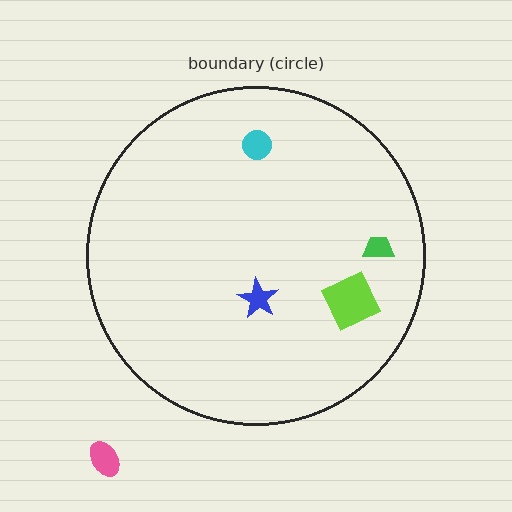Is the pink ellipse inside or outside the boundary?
Outside.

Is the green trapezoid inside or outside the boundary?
Inside.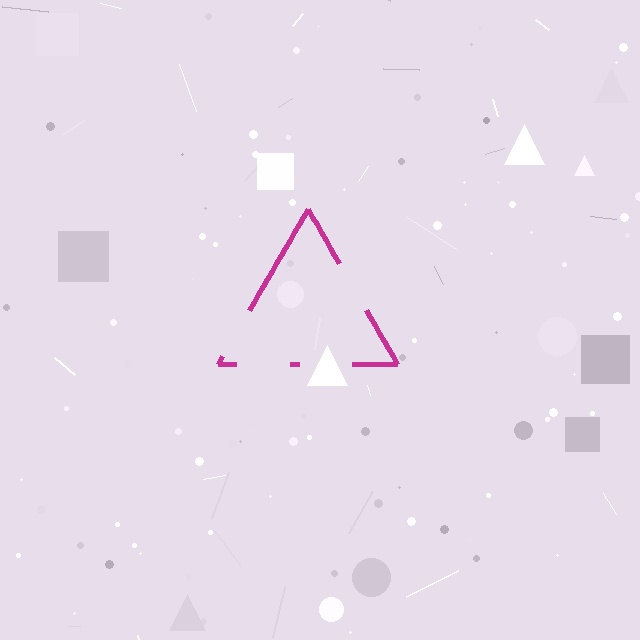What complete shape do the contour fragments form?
The contour fragments form a triangle.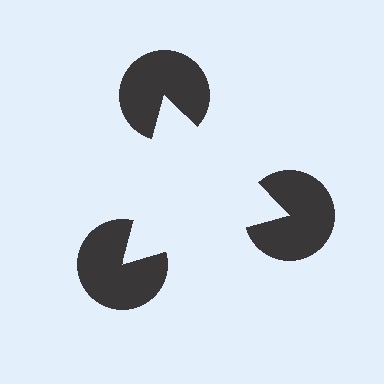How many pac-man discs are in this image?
There are 3 — one at each vertex of the illusory triangle.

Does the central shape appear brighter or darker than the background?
It typically appears slightly brighter than the background, even though no actual brightness change is drawn.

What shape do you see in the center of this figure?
An illusory triangle — its edges are inferred from the aligned wedge cuts in the pac-man discs, not physically drawn.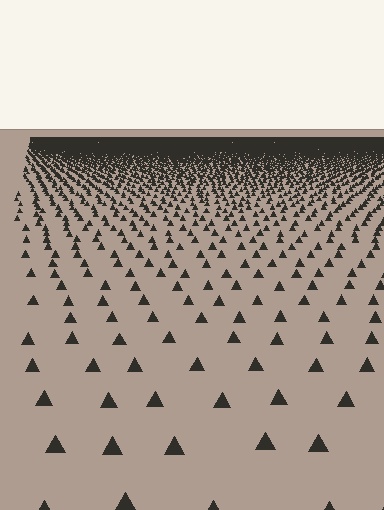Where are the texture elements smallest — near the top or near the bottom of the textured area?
Near the top.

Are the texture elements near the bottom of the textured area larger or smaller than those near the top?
Larger. Near the bottom, elements are closer to the viewer and appear at a bigger on-screen size.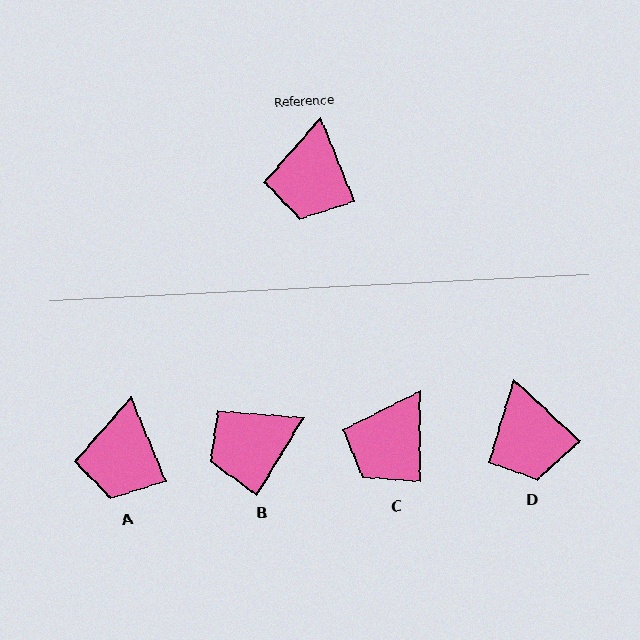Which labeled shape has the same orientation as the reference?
A.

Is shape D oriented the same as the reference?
No, it is off by about 25 degrees.